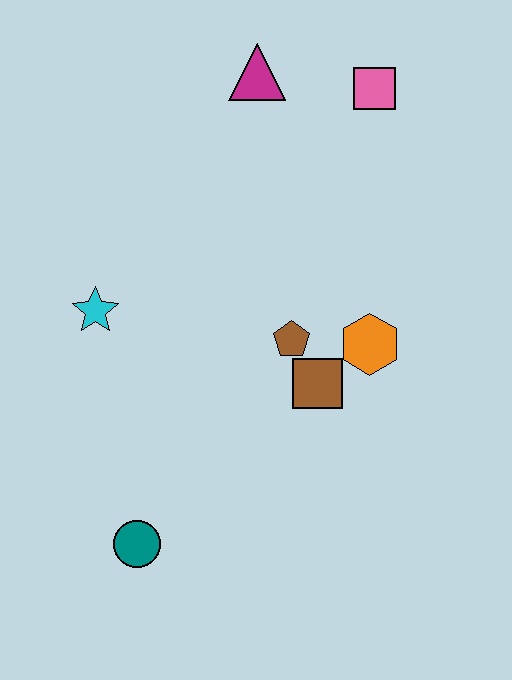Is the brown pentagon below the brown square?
No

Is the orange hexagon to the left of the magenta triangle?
No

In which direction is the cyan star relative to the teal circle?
The cyan star is above the teal circle.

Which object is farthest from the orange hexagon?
The teal circle is farthest from the orange hexagon.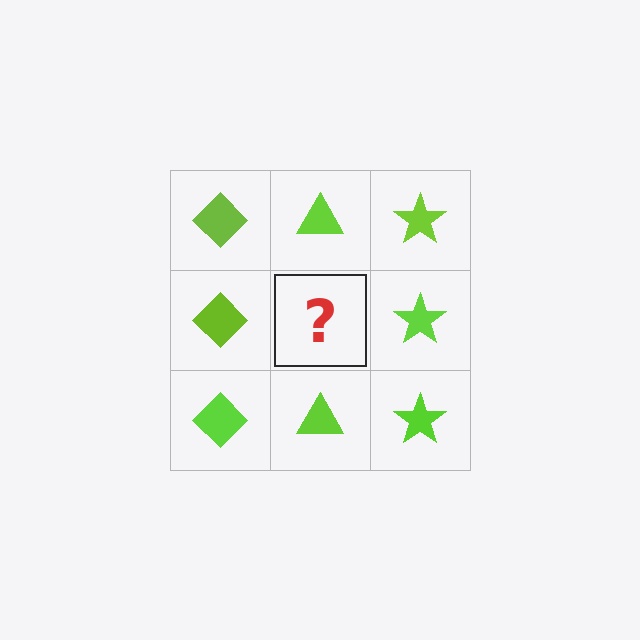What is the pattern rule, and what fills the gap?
The rule is that each column has a consistent shape. The gap should be filled with a lime triangle.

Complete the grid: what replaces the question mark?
The question mark should be replaced with a lime triangle.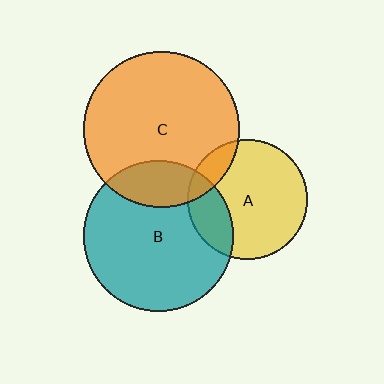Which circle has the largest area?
Circle C (orange).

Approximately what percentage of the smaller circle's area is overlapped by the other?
Approximately 15%.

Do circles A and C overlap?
Yes.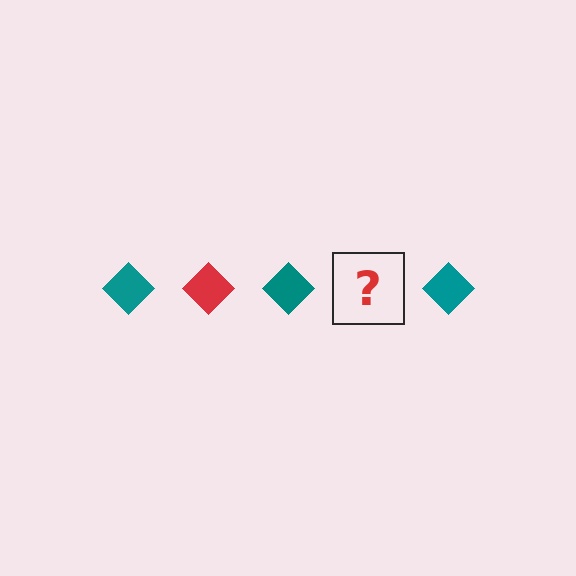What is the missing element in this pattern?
The missing element is a red diamond.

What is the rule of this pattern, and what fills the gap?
The rule is that the pattern cycles through teal, red diamonds. The gap should be filled with a red diamond.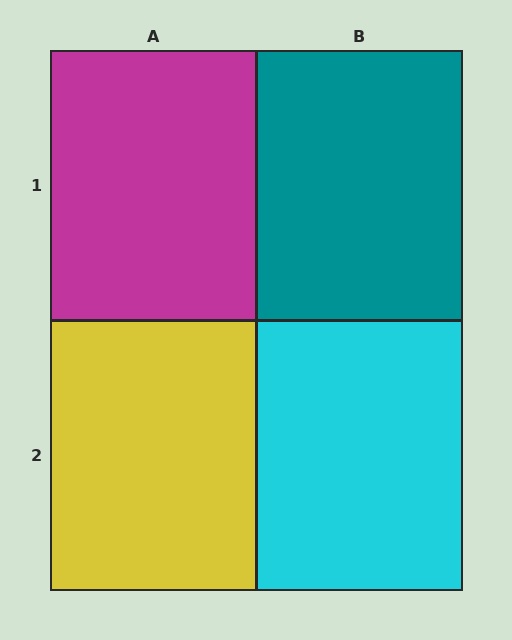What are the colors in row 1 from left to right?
Magenta, teal.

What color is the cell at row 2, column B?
Cyan.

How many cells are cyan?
1 cell is cyan.